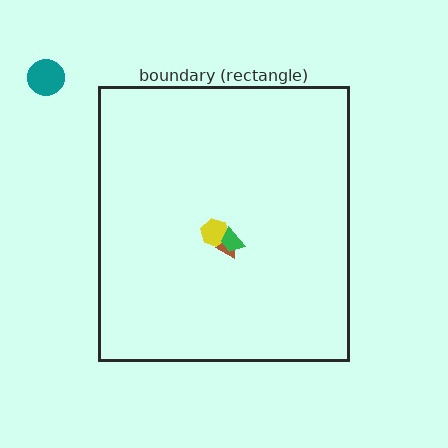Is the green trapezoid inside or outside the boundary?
Inside.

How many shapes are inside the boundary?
3 inside, 1 outside.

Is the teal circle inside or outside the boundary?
Outside.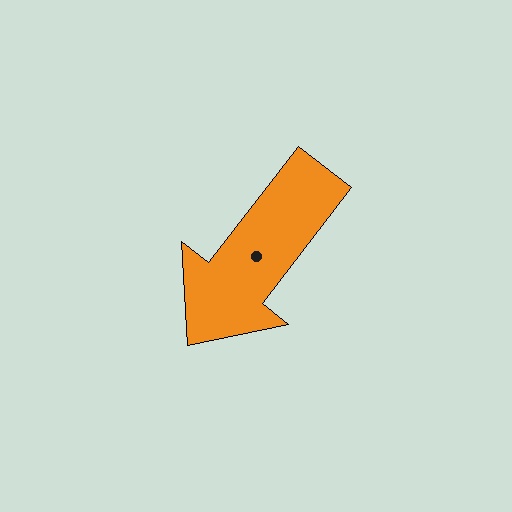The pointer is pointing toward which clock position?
Roughly 7 o'clock.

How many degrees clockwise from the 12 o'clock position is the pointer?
Approximately 218 degrees.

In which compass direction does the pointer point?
Southwest.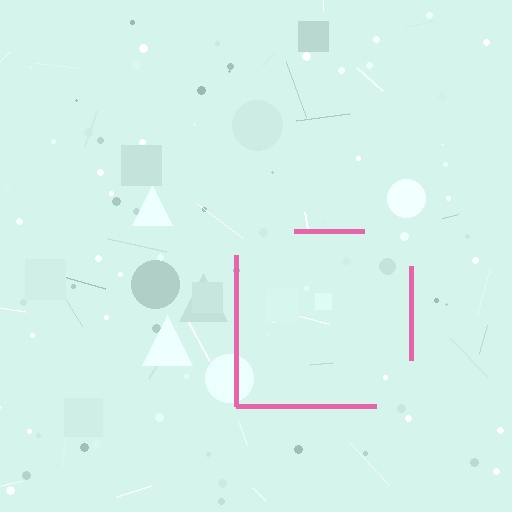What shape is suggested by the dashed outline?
The dashed outline suggests a square.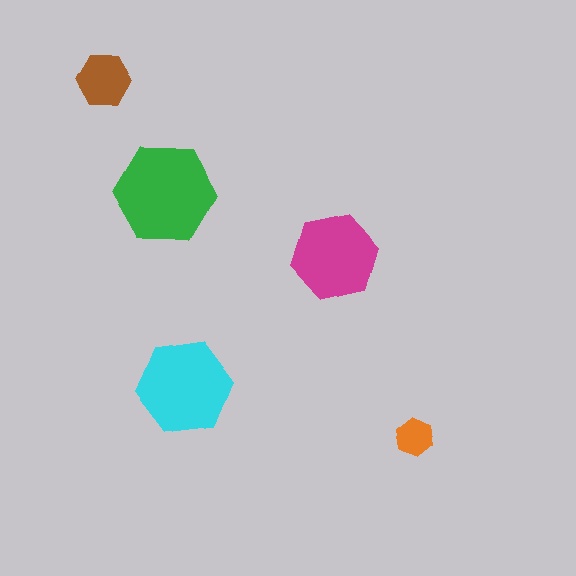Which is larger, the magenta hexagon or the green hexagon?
The green one.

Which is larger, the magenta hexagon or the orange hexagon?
The magenta one.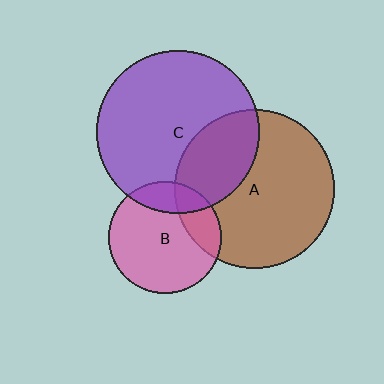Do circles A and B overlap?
Yes.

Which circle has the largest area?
Circle C (purple).